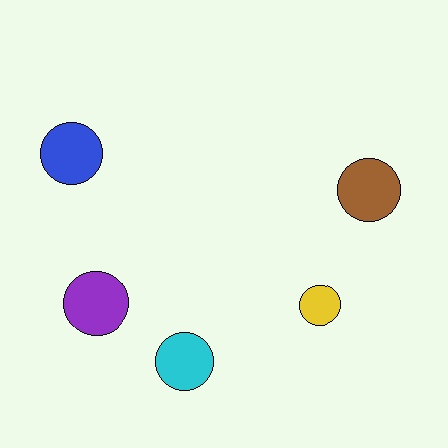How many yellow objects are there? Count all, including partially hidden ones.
There is 1 yellow object.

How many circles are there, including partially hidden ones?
There are 5 circles.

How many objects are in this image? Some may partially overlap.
There are 5 objects.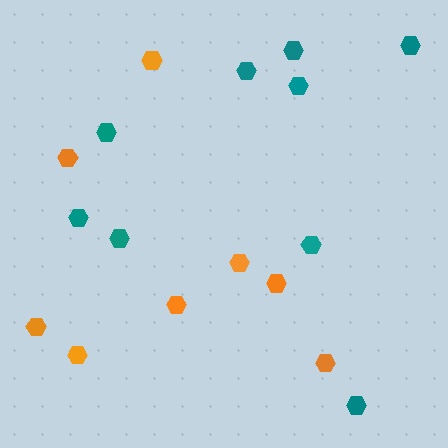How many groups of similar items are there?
There are 2 groups: one group of teal hexagons (9) and one group of orange hexagons (8).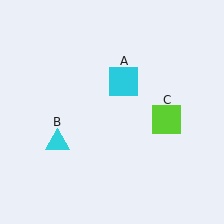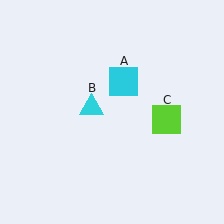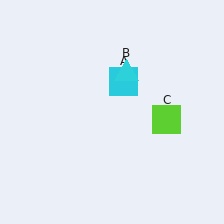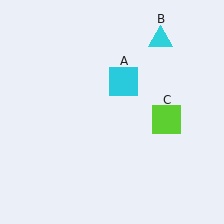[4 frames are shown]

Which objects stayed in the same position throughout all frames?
Cyan square (object A) and lime square (object C) remained stationary.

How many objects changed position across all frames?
1 object changed position: cyan triangle (object B).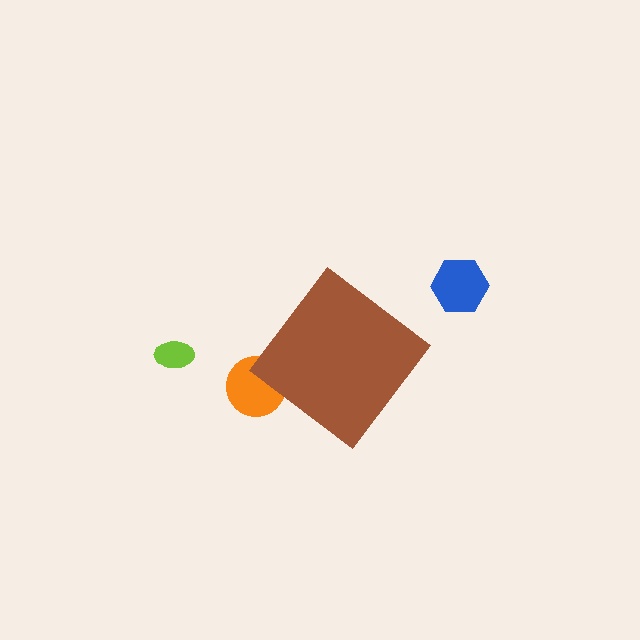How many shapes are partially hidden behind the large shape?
1 shape is partially hidden.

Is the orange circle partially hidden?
Yes, the orange circle is partially hidden behind the brown diamond.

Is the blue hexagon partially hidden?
No, the blue hexagon is fully visible.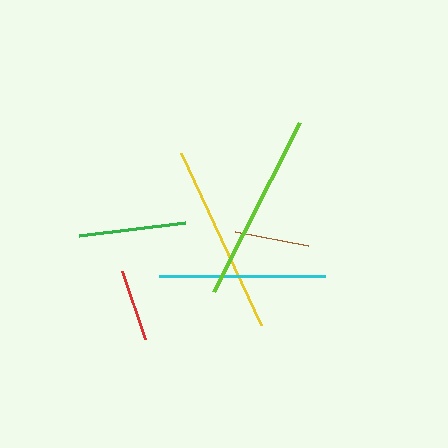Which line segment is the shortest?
The red line is the shortest at approximately 72 pixels.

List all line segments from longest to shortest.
From longest to shortest: lime, yellow, cyan, green, brown, red.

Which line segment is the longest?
The lime line is the longest at approximately 190 pixels.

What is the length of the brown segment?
The brown segment is approximately 74 pixels long.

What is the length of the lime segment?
The lime segment is approximately 190 pixels long.